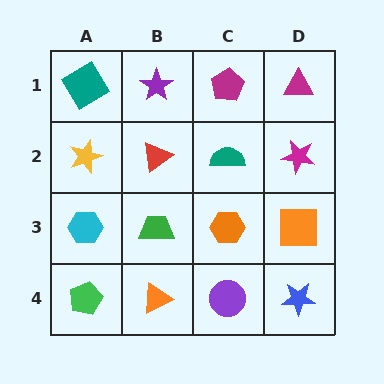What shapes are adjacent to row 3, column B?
A red triangle (row 2, column B), an orange triangle (row 4, column B), a cyan hexagon (row 3, column A), an orange hexagon (row 3, column C).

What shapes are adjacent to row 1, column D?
A magenta star (row 2, column D), a magenta pentagon (row 1, column C).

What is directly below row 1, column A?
A yellow star.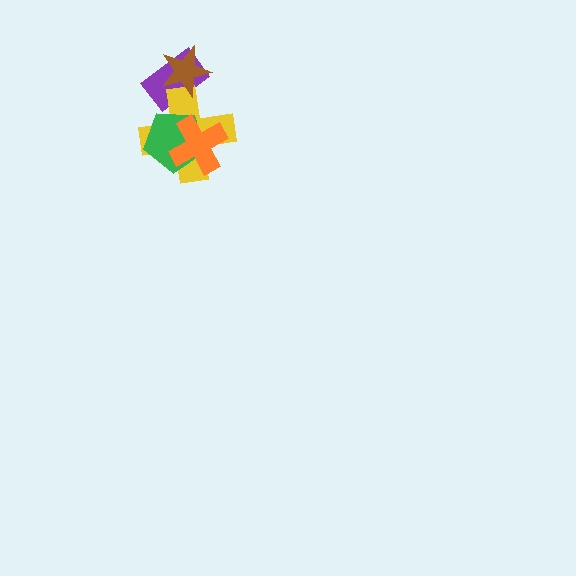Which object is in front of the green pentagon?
The orange cross is in front of the green pentagon.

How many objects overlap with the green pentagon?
2 objects overlap with the green pentagon.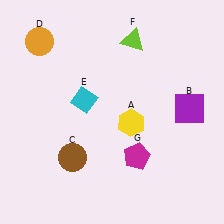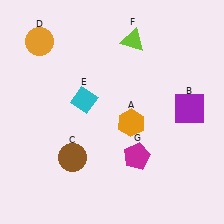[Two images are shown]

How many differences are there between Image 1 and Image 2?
There is 1 difference between the two images.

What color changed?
The hexagon (A) changed from yellow in Image 1 to orange in Image 2.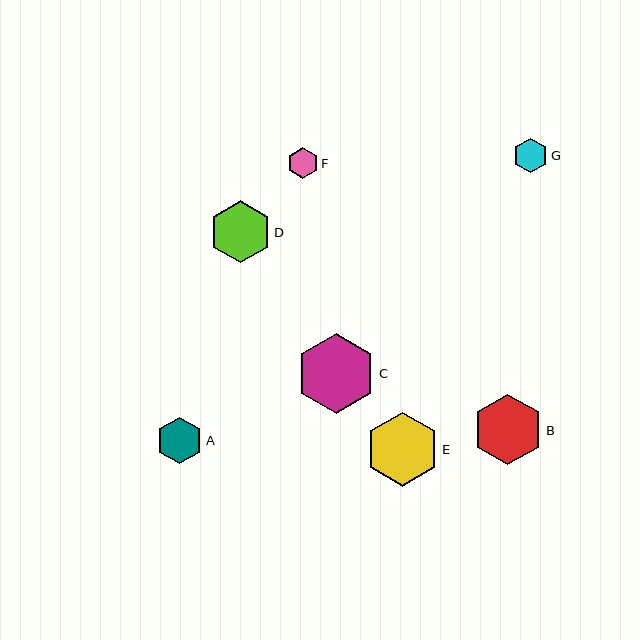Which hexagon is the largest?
Hexagon C is the largest with a size of approximately 80 pixels.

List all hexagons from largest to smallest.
From largest to smallest: C, E, B, D, A, G, F.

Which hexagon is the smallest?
Hexagon F is the smallest with a size of approximately 30 pixels.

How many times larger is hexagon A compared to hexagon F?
Hexagon A is approximately 1.5 times the size of hexagon F.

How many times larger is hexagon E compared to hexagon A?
Hexagon E is approximately 1.6 times the size of hexagon A.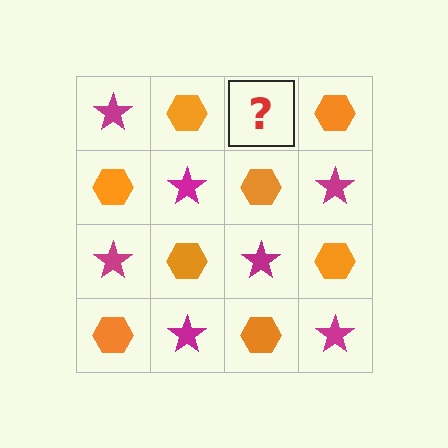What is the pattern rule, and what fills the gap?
The rule is that it alternates magenta star and orange hexagon in a checkerboard pattern. The gap should be filled with a magenta star.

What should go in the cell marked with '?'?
The missing cell should contain a magenta star.